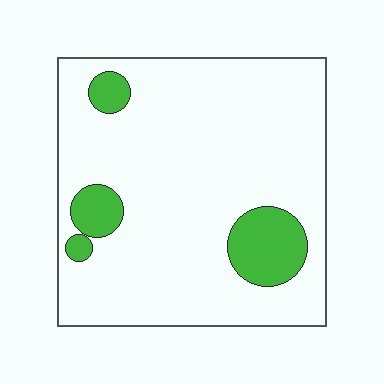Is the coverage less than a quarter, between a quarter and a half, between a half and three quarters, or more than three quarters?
Less than a quarter.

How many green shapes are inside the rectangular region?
4.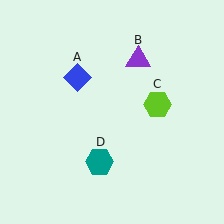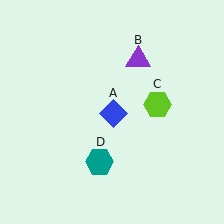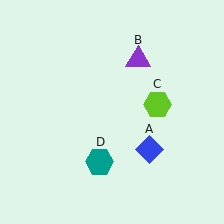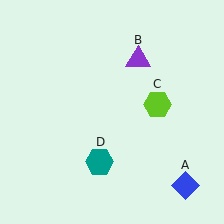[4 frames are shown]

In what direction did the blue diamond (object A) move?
The blue diamond (object A) moved down and to the right.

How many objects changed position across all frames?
1 object changed position: blue diamond (object A).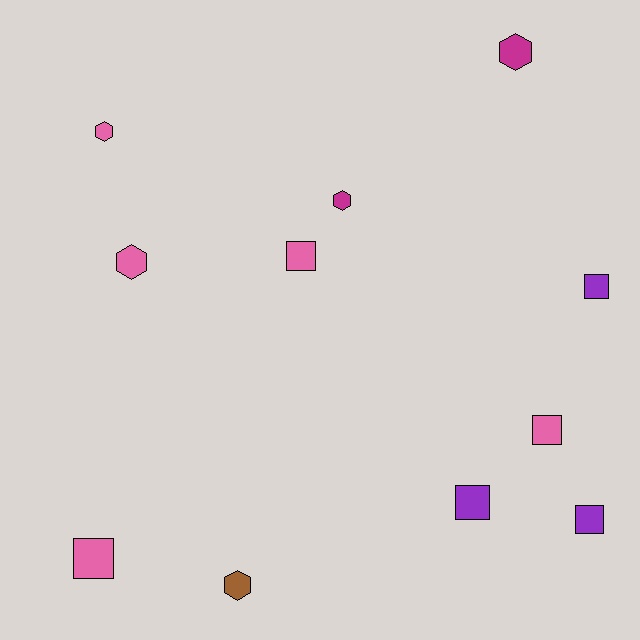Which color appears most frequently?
Pink, with 5 objects.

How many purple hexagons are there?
There are no purple hexagons.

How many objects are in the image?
There are 11 objects.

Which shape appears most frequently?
Square, with 6 objects.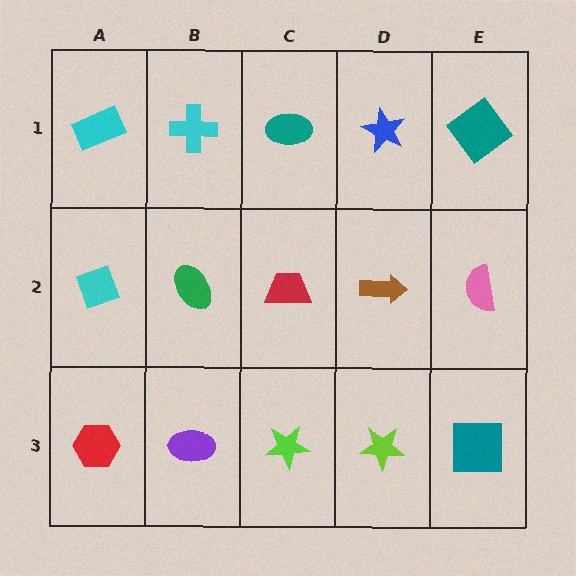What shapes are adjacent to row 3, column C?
A red trapezoid (row 2, column C), a purple ellipse (row 3, column B), a lime star (row 3, column D).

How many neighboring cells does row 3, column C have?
3.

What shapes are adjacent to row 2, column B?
A cyan cross (row 1, column B), a purple ellipse (row 3, column B), a cyan diamond (row 2, column A), a red trapezoid (row 2, column C).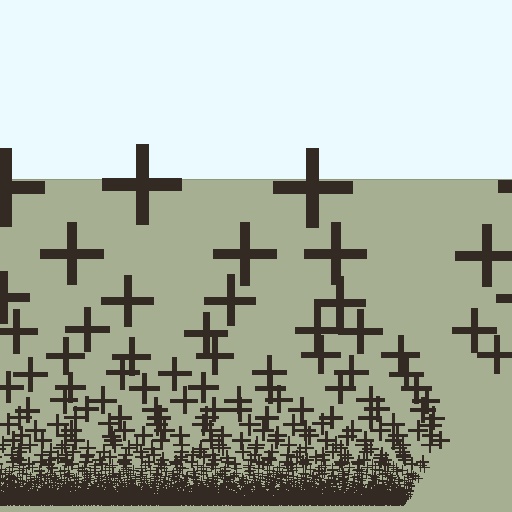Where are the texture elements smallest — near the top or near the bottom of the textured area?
Near the bottom.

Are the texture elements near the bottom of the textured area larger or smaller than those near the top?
Smaller. The gradient is inverted — elements near the bottom are smaller and denser.